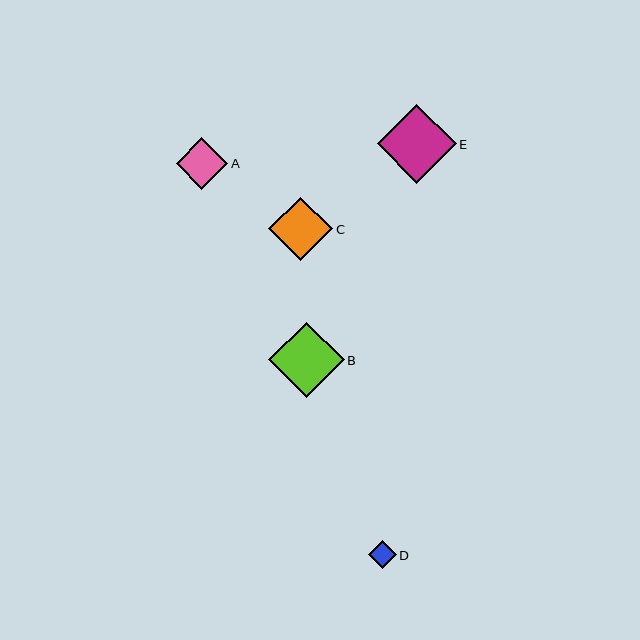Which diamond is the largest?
Diamond E is the largest with a size of approximately 79 pixels.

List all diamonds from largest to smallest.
From largest to smallest: E, B, C, A, D.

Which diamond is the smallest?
Diamond D is the smallest with a size of approximately 28 pixels.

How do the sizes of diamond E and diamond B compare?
Diamond E and diamond B are approximately the same size.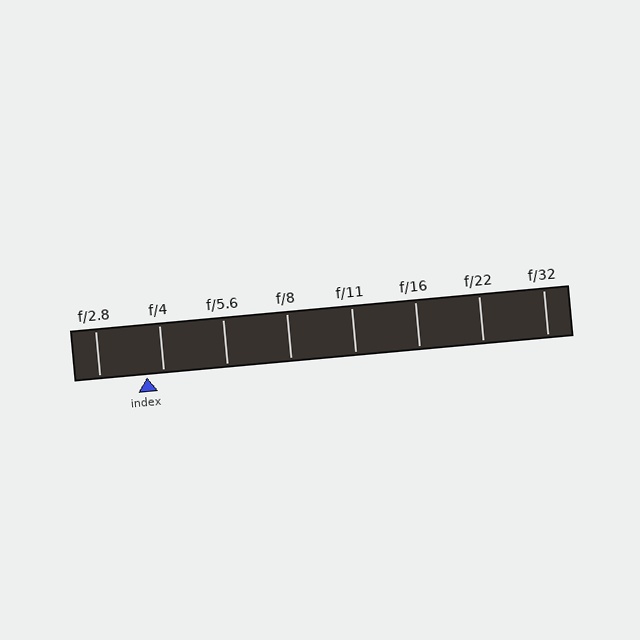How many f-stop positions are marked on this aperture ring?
There are 8 f-stop positions marked.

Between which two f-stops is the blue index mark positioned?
The index mark is between f/2.8 and f/4.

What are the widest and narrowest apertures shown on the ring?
The widest aperture shown is f/2.8 and the narrowest is f/32.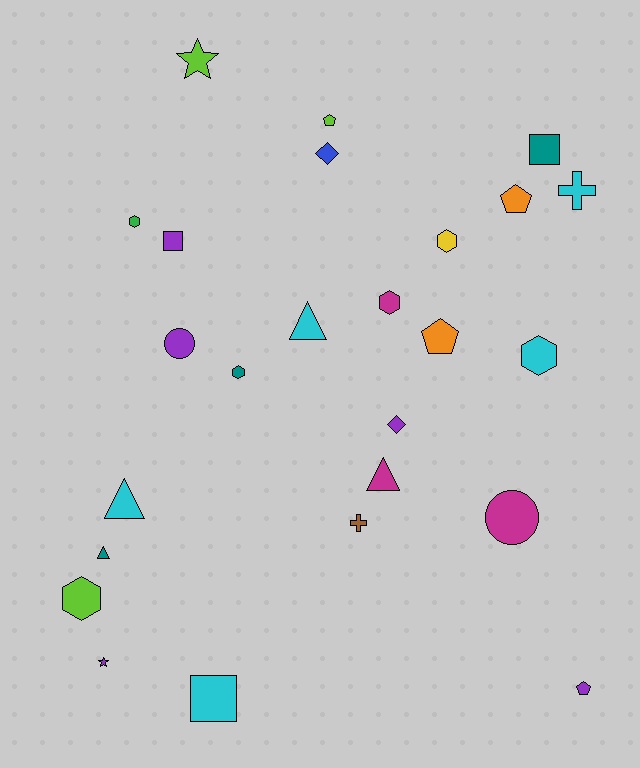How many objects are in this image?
There are 25 objects.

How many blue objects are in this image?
There is 1 blue object.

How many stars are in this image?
There are 2 stars.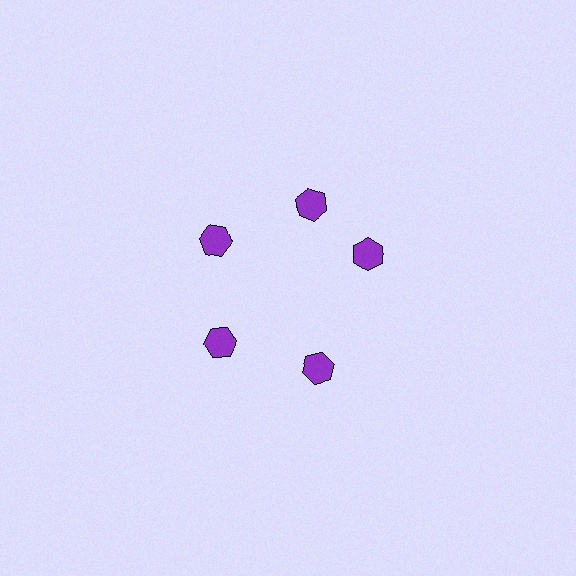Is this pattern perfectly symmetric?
No. The 5 purple hexagons are arranged in a ring, but one element near the 3 o'clock position is rotated out of alignment along the ring, breaking the 5-fold rotational symmetry.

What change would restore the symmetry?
The symmetry would be restored by rotating it back into even spacing with its neighbors so that all 5 hexagons sit at equal angles and equal distance from the center.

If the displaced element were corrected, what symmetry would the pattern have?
It would have 5-fold rotational symmetry — the pattern would map onto itself every 72 degrees.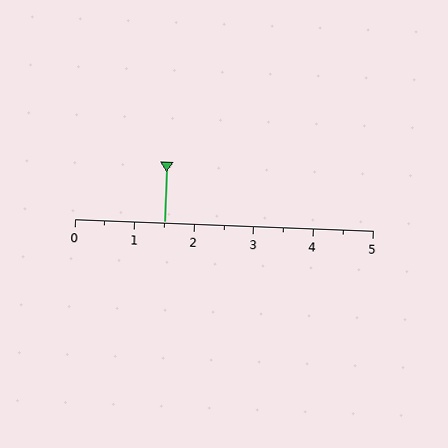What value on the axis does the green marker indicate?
The marker indicates approximately 1.5.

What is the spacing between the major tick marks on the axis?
The major ticks are spaced 1 apart.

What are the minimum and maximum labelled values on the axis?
The axis runs from 0 to 5.